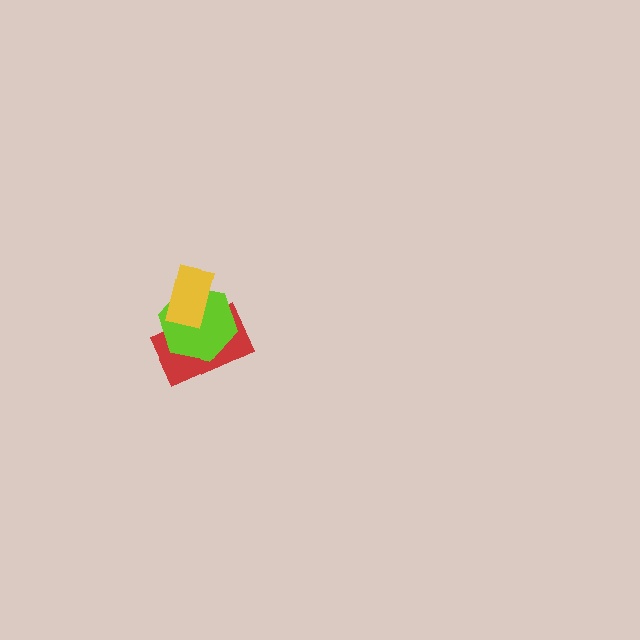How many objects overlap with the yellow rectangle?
2 objects overlap with the yellow rectangle.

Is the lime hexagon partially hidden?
Yes, it is partially covered by another shape.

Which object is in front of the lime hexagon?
The yellow rectangle is in front of the lime hexagon.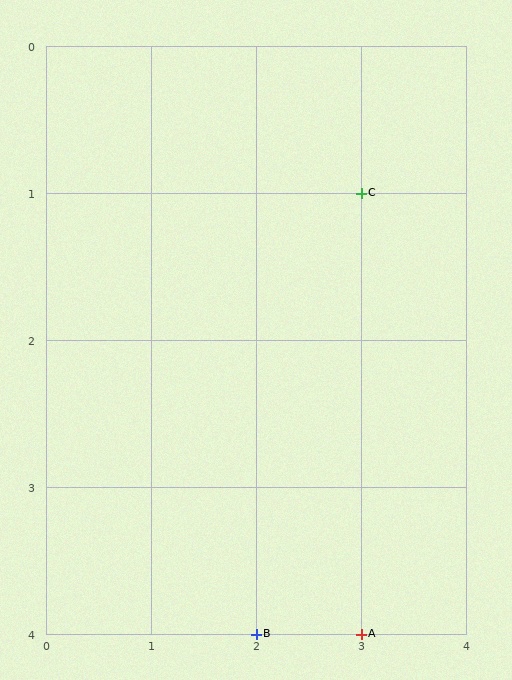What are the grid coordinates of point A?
Point A is at grid coordinates (3, 4).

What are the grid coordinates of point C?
Point C is at grid coordinates (3, 1).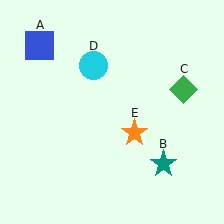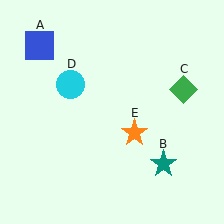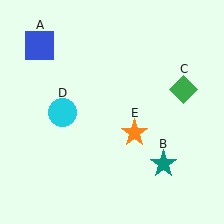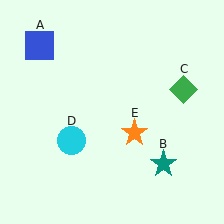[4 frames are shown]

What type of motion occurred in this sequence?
The cyan circle (object D) rotated counterclockwise around the center of the scene.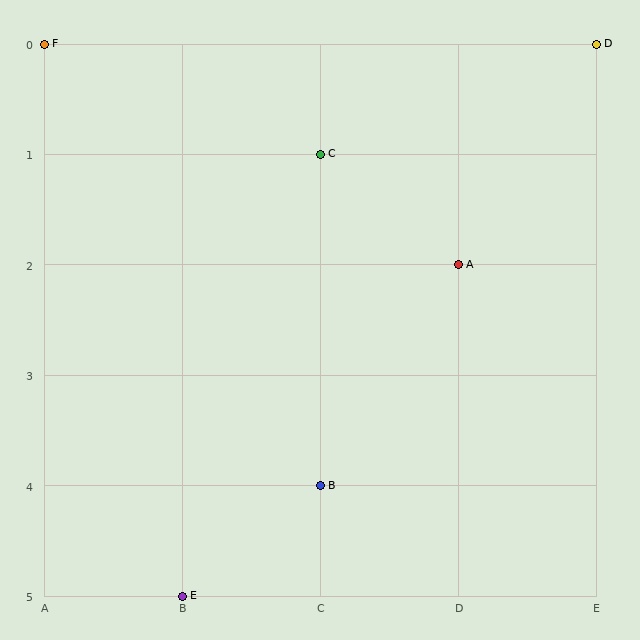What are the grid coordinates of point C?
Point C is at grid coordinates (C, 1).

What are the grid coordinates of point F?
Point F is at grid coordinates (A, 0).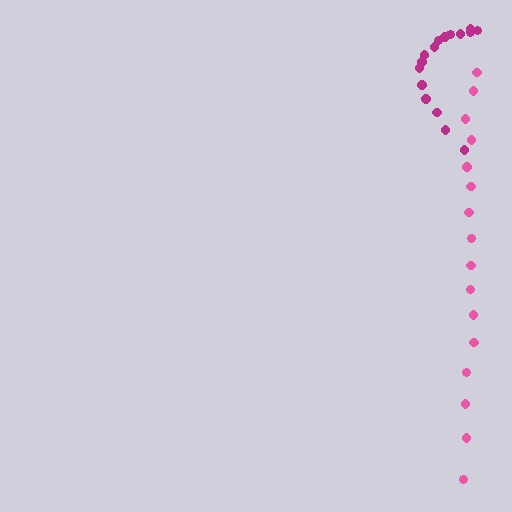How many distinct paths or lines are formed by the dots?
There are 2 distinct paths.